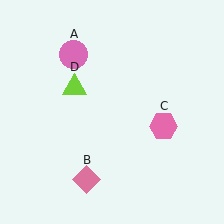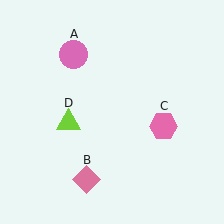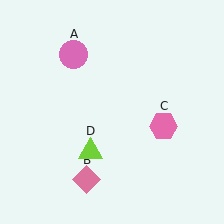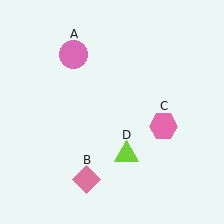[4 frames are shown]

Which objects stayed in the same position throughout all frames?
Pink circle (object A) and pink diamond (object B) and pink hexagon (object C) remained stationary.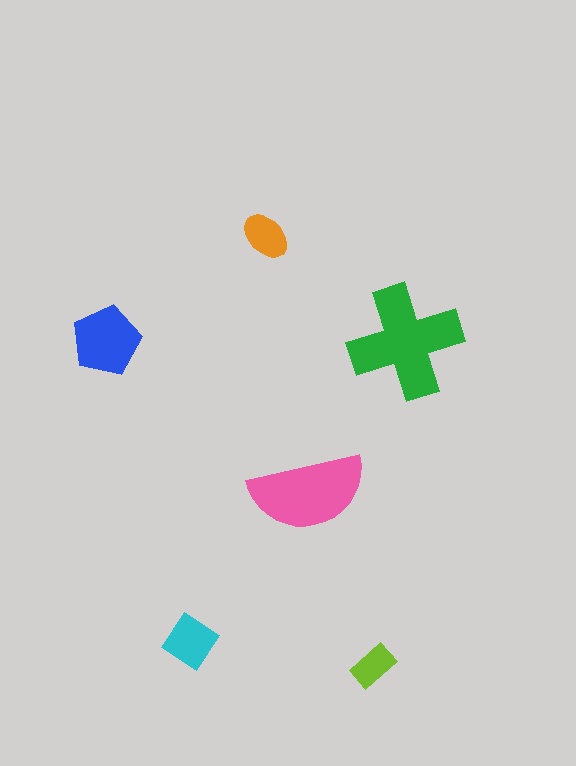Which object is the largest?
The green cross.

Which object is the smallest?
The lime rectangle.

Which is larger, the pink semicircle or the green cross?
The green cross.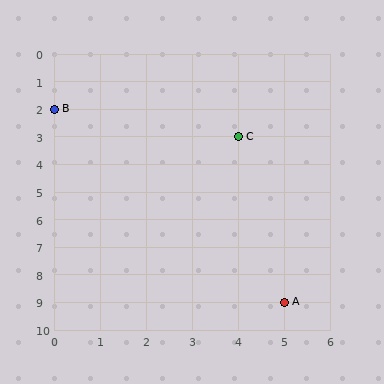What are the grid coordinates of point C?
Point C is at grid coordinates (4, 3).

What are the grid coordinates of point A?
Point A is at grid coordinates (5, 9).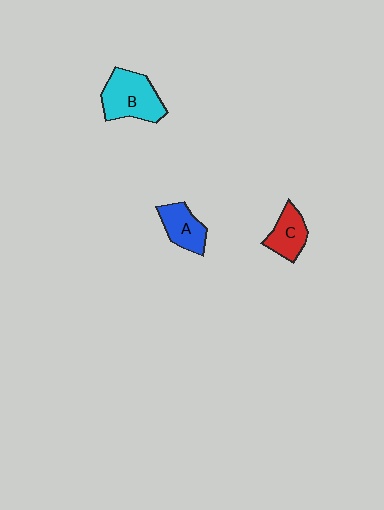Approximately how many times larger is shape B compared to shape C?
Approximately 1.6 times.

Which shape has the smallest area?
Shape C (red).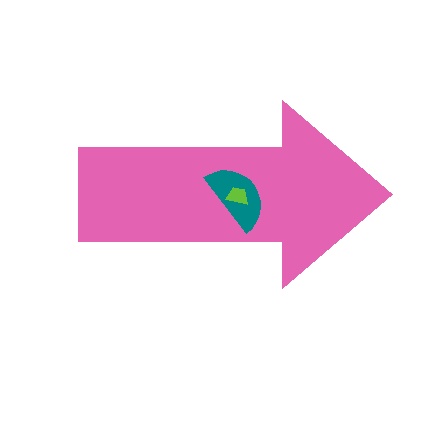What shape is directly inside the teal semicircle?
The lime trapezoid.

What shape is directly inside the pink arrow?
The teal semicircle.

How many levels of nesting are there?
3.